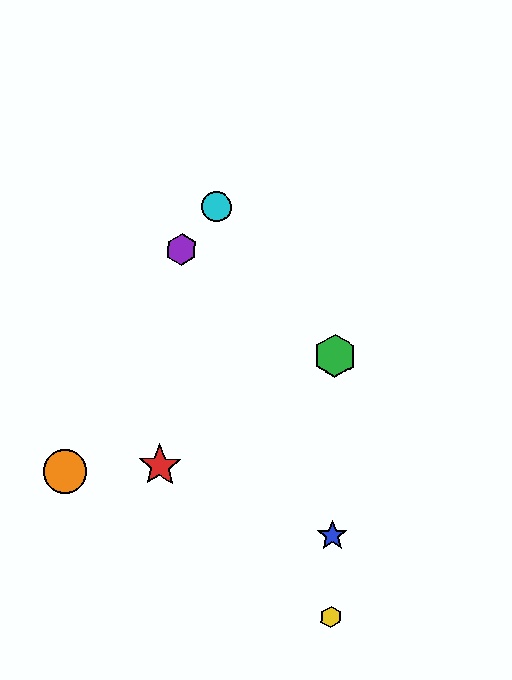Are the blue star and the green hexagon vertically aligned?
Yes, both are at x≈332.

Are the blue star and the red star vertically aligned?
No, the blue star is at x≈332 and the red star is at x≈160.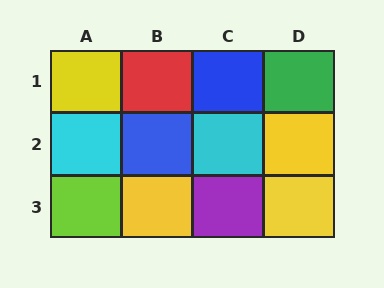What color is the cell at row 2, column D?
Yellow.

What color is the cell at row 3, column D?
Yellow.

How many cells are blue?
2 cells are blue.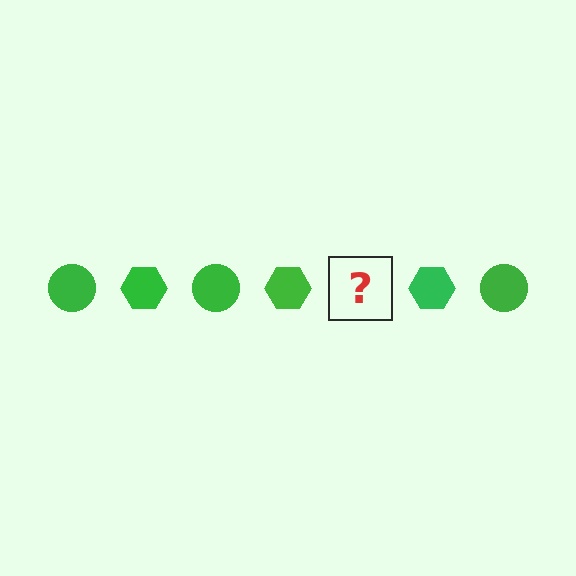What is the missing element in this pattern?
The missing element is a green circle.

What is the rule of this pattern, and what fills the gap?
The rule is that the pattern cycles through circle, hexagon shapes in green. The gap should be filled with a green circle.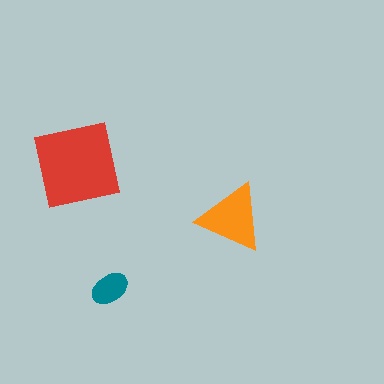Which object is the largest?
The red square.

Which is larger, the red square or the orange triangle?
The red square.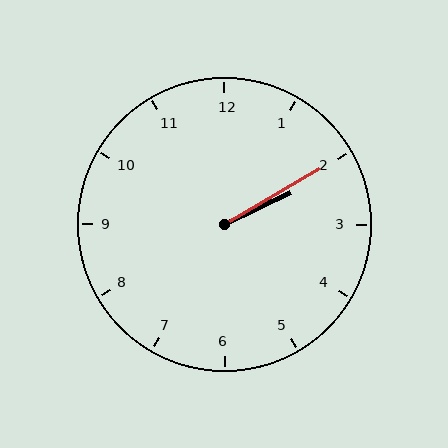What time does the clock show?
2:10.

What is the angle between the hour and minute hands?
Approximately 5 degrees.